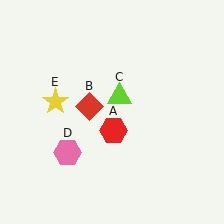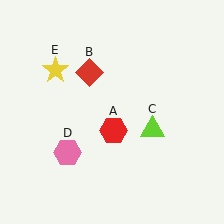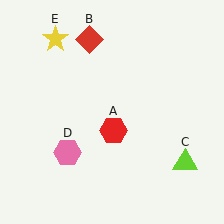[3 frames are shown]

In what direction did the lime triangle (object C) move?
The lime triangle (object C) moved down and to the right.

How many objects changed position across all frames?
3 objects changed position: red diamond (object B), lime triangle (object C), yellow star (object E).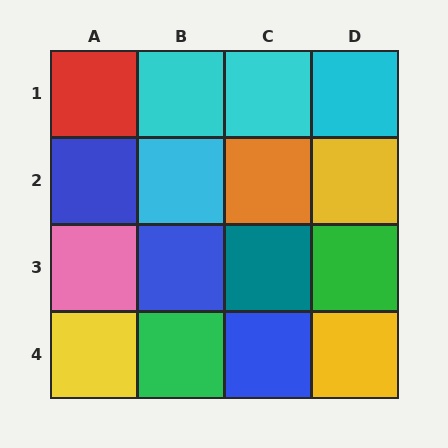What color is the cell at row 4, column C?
Blue.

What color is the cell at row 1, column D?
Cyan.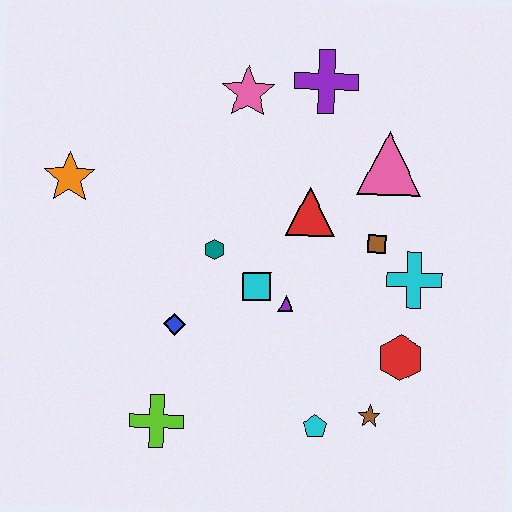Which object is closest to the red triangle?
The brown square is closest to the red triangle.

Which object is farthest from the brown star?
The orange star is farthest from the brown star.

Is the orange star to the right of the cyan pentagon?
No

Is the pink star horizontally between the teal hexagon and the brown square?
Yes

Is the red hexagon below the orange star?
Yes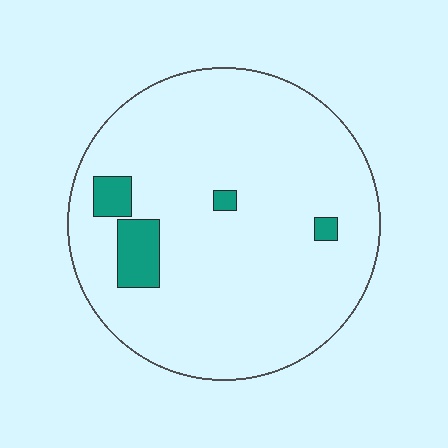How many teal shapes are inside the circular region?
4.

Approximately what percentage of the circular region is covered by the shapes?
Approximately 5%.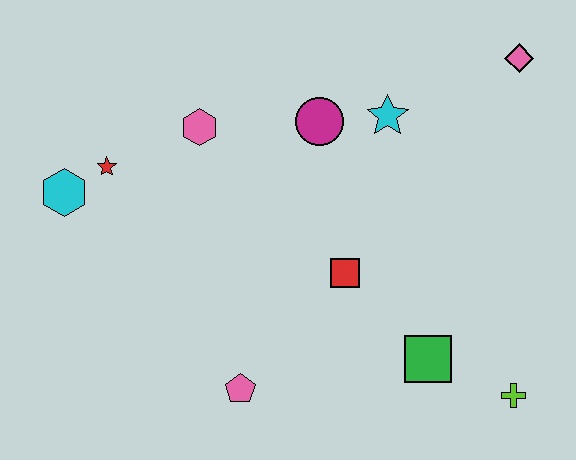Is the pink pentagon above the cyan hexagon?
No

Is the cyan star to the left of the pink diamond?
Yes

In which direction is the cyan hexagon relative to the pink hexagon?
The cyan hexagon is to the left of the pink hexagon.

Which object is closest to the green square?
The lime cross is closest to the green square.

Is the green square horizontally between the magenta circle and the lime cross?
Yes